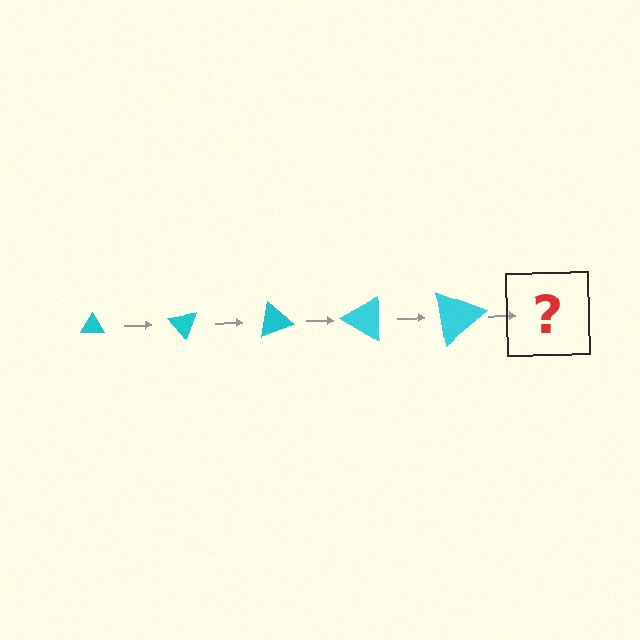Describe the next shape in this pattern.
It should be a triangle, larger than the previous one and rotated 250 degrees from the start.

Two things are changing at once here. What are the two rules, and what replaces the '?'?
The two rules are that the triangle grows larger each step and it rotates 50 degrees each step. The '?' should be a triangle, larger than the previous one and rotated 250 degrees from the start.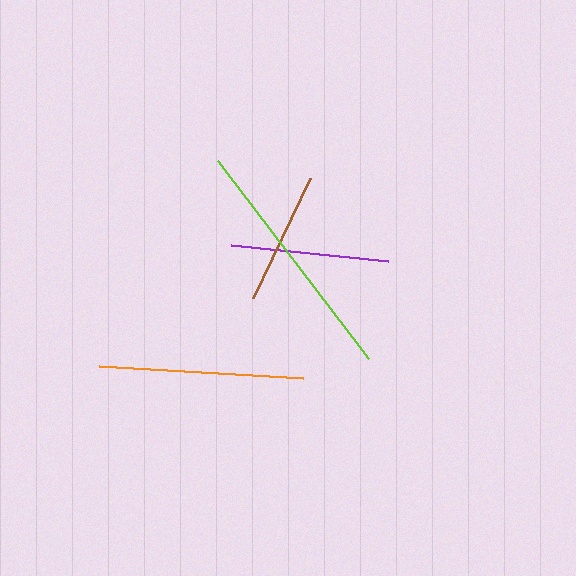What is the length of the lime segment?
The lime segment is approximately 249 pixels long.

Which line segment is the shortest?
The brown line is the shortest at approximately 133 pixels.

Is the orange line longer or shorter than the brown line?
The orange line is longer than the brown line.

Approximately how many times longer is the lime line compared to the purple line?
The lime line is approximately 1.6 times the length of the purple line.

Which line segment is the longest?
The lime line is the longest at approximately 249 pixels.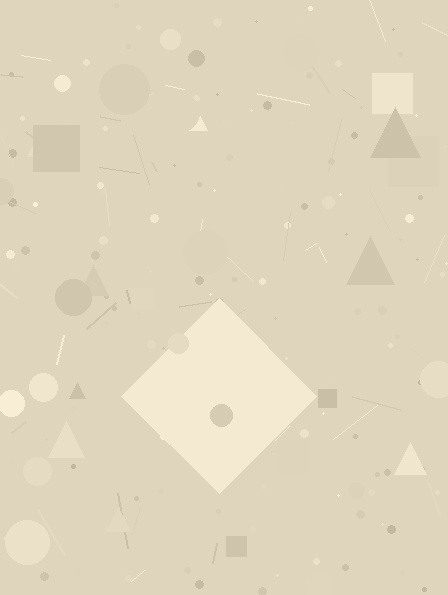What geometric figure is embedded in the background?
A diamond is embedded in the background.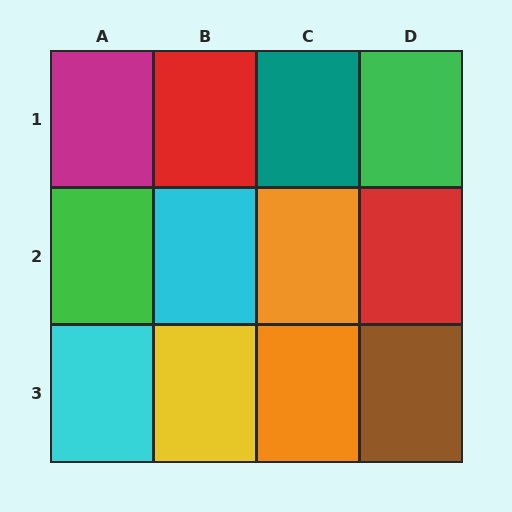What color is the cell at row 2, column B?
Cyan.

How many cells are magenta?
1 cell is magenta.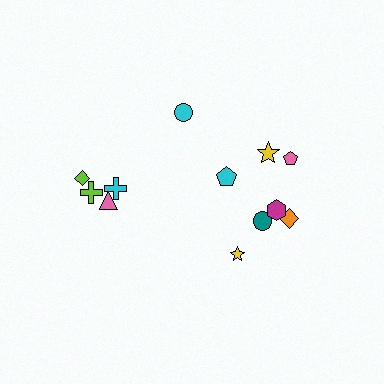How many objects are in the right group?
There are 7 objects.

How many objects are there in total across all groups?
There are 12 objects.